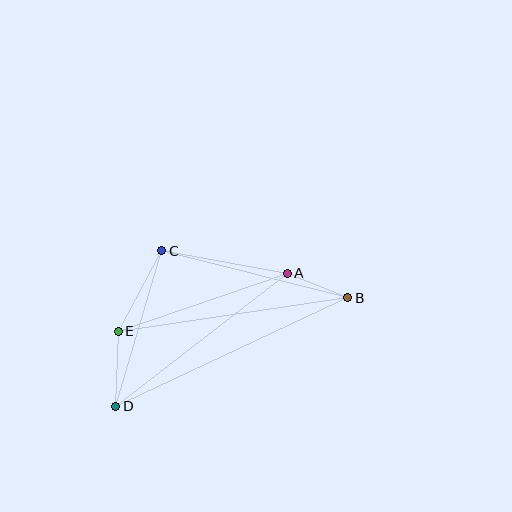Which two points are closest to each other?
Points A and B are closest to each other.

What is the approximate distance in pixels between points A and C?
The distance between A and C is approximately 127 pixels.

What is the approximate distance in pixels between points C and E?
The distance between C and E is approximately 92 pixels.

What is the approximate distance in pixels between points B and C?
The distance between B and C is approximately 191 pixels.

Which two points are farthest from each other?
Points B and D are farthest from each other.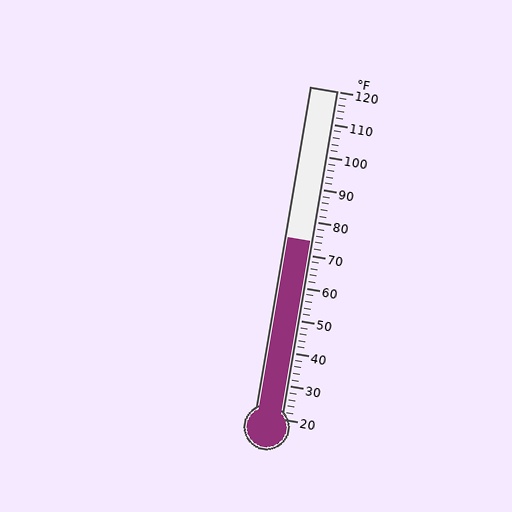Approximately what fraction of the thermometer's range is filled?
The thermometer is filled to approximately 55% of its range.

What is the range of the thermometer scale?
The thermometer scale ranges from 20°F to 120°F.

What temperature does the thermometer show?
The thermometer shows approximately 74°F.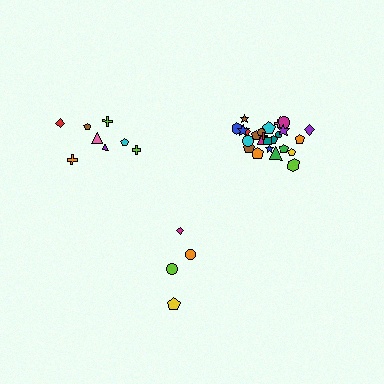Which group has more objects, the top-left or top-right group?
The top-right group.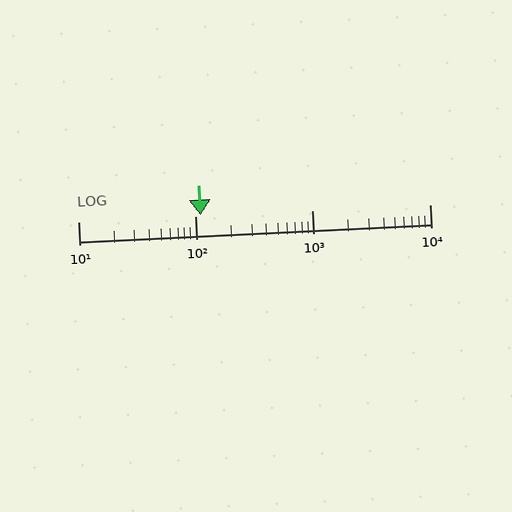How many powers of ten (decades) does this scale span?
The scale spans 3 decades, from 10 to 10000.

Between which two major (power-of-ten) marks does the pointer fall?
The pointer is between 100 and 1000.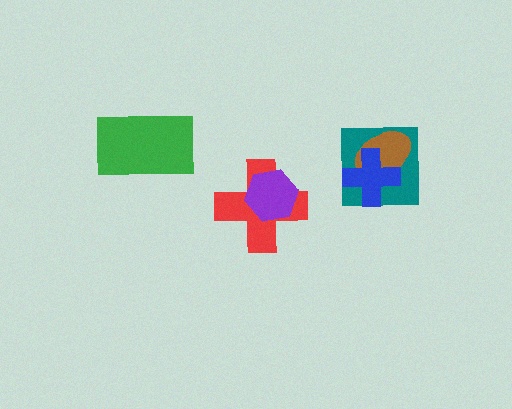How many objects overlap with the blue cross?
2 objects overlap with the blue cross.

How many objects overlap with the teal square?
2 objects overlap with the teal square.